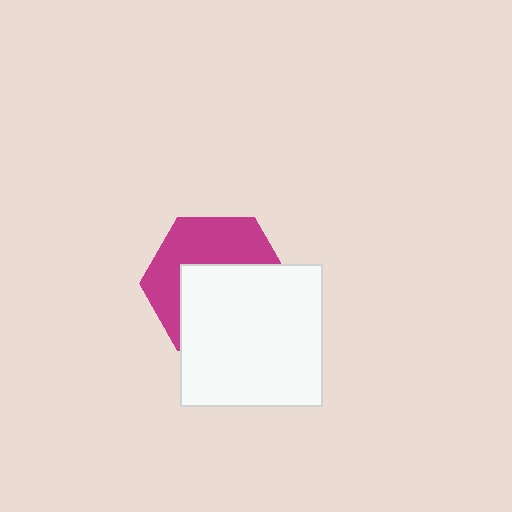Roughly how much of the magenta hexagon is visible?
A small part of it is visible (roughly 45%).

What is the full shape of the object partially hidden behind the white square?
The partially hidden object is a magenta hexagon.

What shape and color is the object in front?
The object in front is a white square.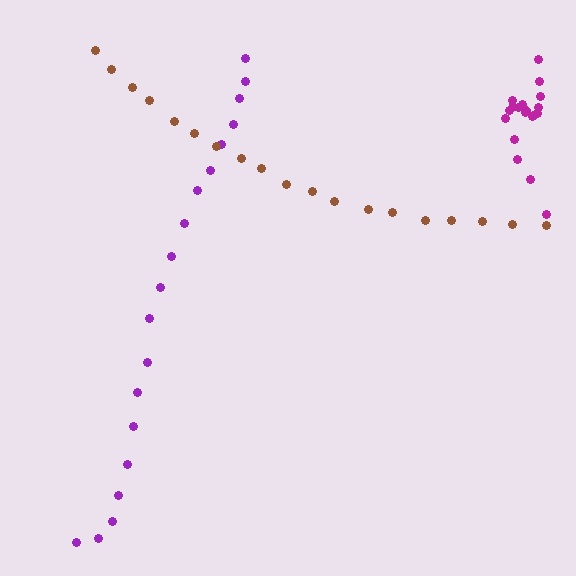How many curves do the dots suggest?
There are 3 distinct paths.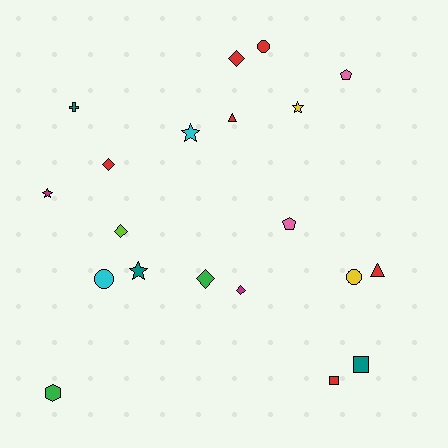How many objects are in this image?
There are 20 objects.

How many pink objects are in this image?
There are 2 pink objects.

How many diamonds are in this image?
There are 5 diamonds.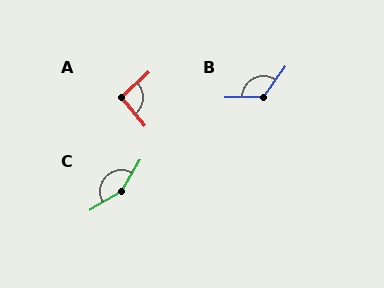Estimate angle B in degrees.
Approximately 125 degrees.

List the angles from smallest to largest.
A (93°), B (125°), C (150°).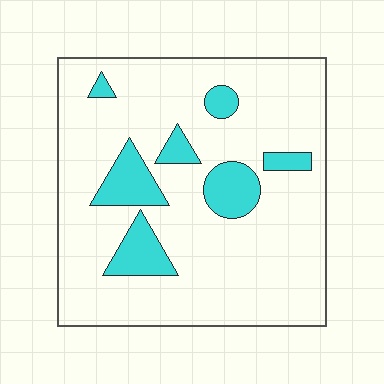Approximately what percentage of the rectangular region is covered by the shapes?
Approximately 15%.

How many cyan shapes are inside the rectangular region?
7.